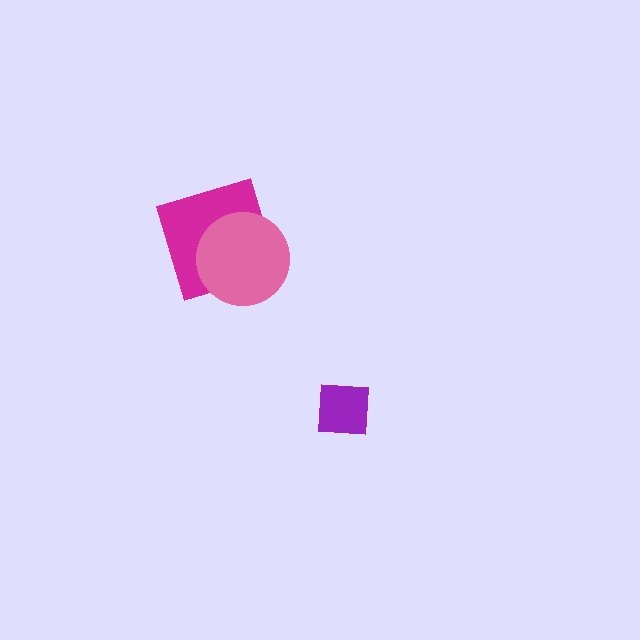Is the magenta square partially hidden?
Yes, it is partially covered by another shape.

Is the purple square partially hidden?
No, no other shape covers it.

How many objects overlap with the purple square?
0 objects overlap with the purple square.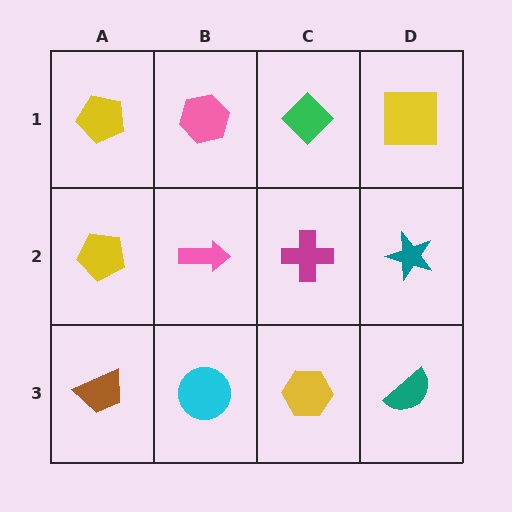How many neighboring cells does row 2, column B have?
4.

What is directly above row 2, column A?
A yellow pentagon.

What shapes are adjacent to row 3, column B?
A pink arrow (row 2, column B), a brown trapezoid (row 3, column A), a yellow hexagon (row 3, column C).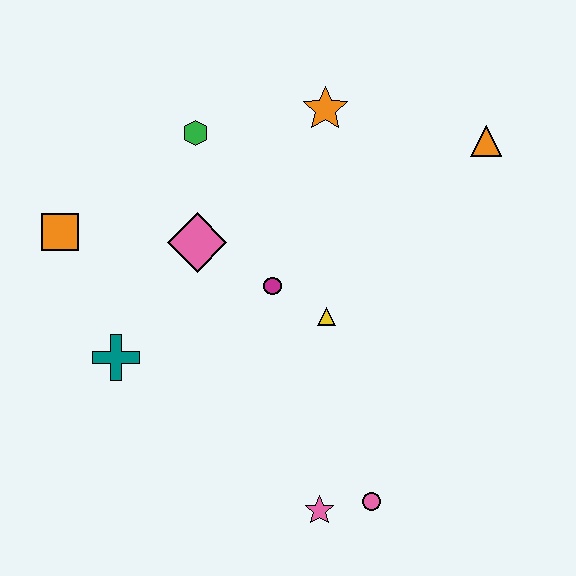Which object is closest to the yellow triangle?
The magenta circle is closest to the yellow triangle.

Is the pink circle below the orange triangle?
Yes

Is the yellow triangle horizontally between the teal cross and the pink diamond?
No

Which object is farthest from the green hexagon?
The pink circle is farthest from the green hexagon.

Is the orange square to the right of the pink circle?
No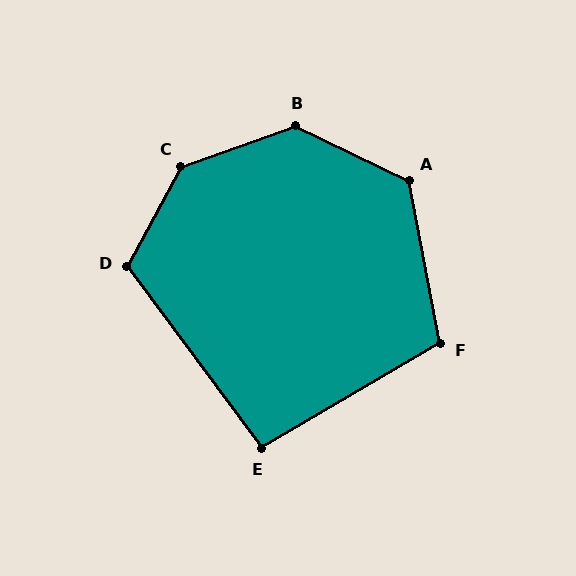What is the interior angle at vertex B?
Approximately 135 degrees (obtuse).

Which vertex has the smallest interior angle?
E, at approximately 96 degrees.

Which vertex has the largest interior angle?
C, at approximately 137 degrees.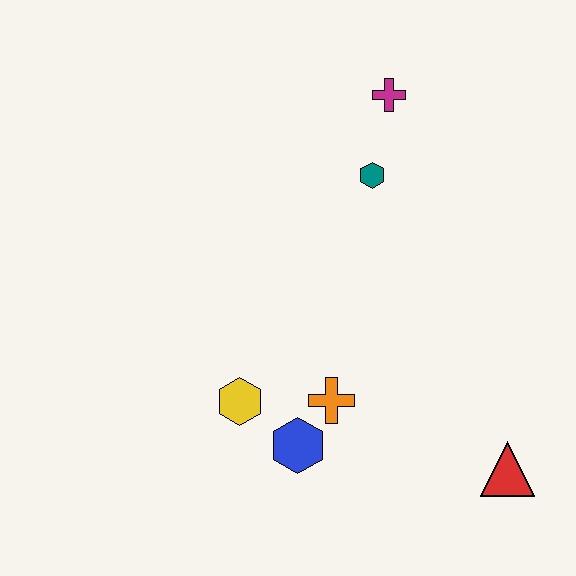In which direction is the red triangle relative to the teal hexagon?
The red triangle is below the teal hexagon.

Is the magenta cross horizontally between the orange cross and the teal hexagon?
No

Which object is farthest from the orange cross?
The magenta cross is farthest from the orange cross.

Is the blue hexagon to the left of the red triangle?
Yes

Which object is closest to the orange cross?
The blue hexagon is closest to the orange cross.